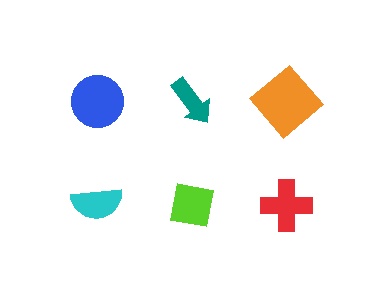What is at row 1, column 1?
A blue circle.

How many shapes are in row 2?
3 shapes.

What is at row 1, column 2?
A teal arrow.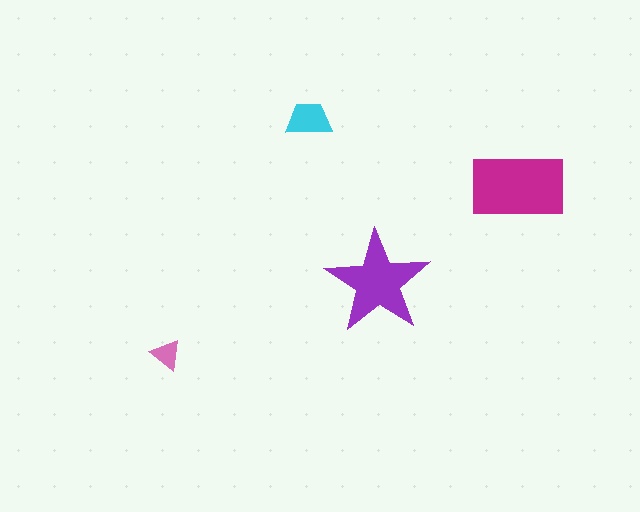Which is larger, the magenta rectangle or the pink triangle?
The magenta rectangle.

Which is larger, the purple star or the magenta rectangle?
The magenta rectangle.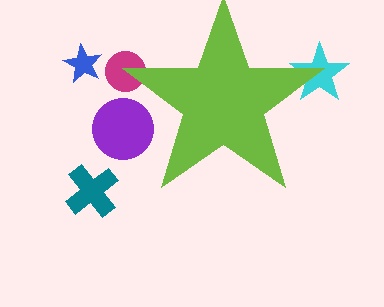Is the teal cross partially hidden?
No, the teal cross is fully visible.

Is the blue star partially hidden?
No, the blue star is fully visible.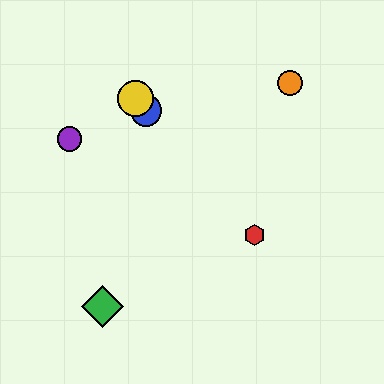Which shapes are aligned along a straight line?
The red hexagon, the blue circle, the yellow circle are aligned along a straight line.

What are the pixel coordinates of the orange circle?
The orange circle is at (290, 83).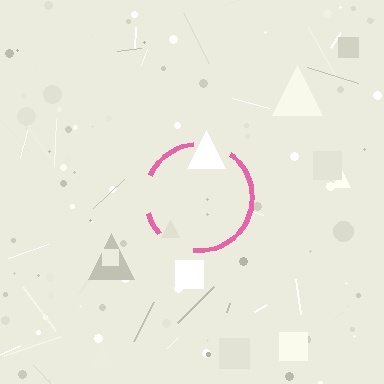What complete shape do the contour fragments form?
The contour fragments form a circle.